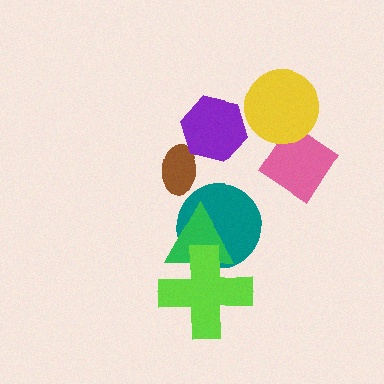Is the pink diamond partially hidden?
Yes, it is partially covered by another shape.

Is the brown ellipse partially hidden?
Yes, it is partially covered by another shape.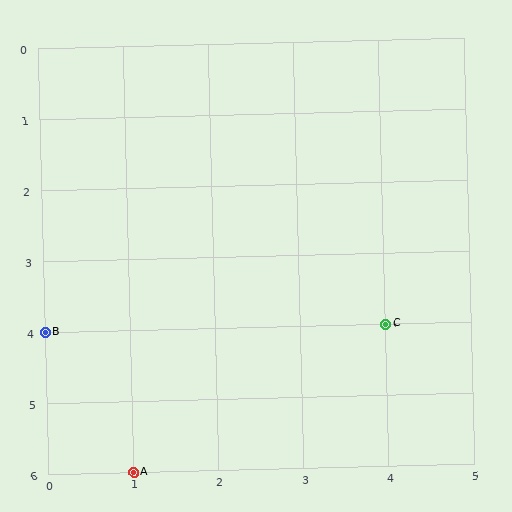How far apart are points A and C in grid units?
Points A and C are 3 columns and 2 rows apart (about 3.6 grid units diagonally).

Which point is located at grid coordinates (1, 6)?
Point A is at (1, 6).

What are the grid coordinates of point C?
Point C is at grid coordinates (4, 4).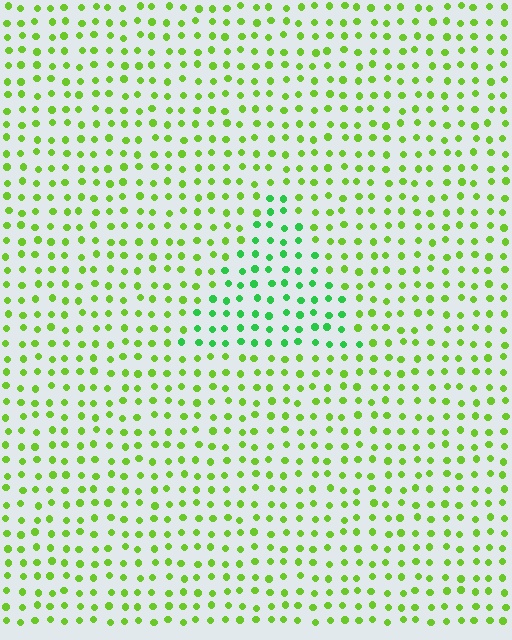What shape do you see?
I see a triangle.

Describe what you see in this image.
The image is filled with small lime elements in a uniform arrangement. A triangle-shaped region is visible where the elements are tinted to a slightly different hue, forming a subtle color boundary.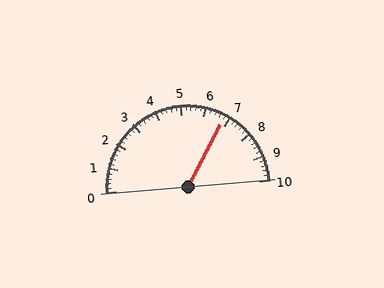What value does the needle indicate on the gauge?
The needle indicates approximately 6.8.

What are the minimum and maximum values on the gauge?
The gauge ranges from 0 to 10.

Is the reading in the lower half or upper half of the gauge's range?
The reading is in the upper half of the range (0 to 10).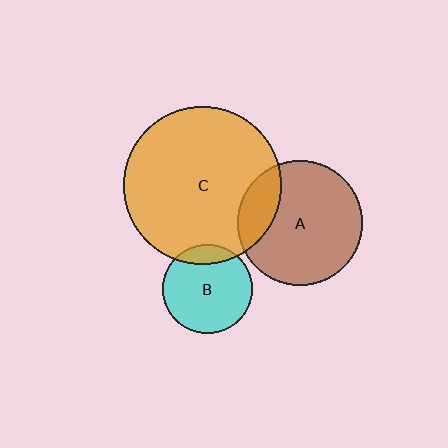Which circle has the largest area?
Circle C (orange).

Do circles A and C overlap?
Yes.